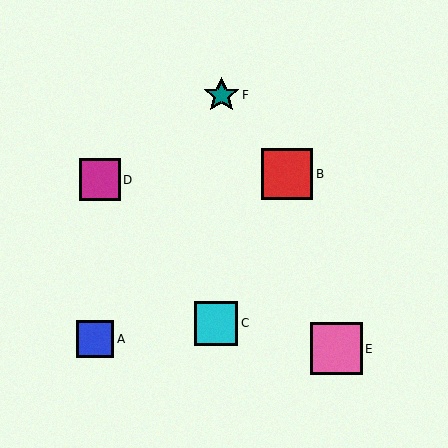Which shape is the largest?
The pink square (labeled E) is the largest.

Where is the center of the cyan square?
The center of the cyan square is at (216, 323).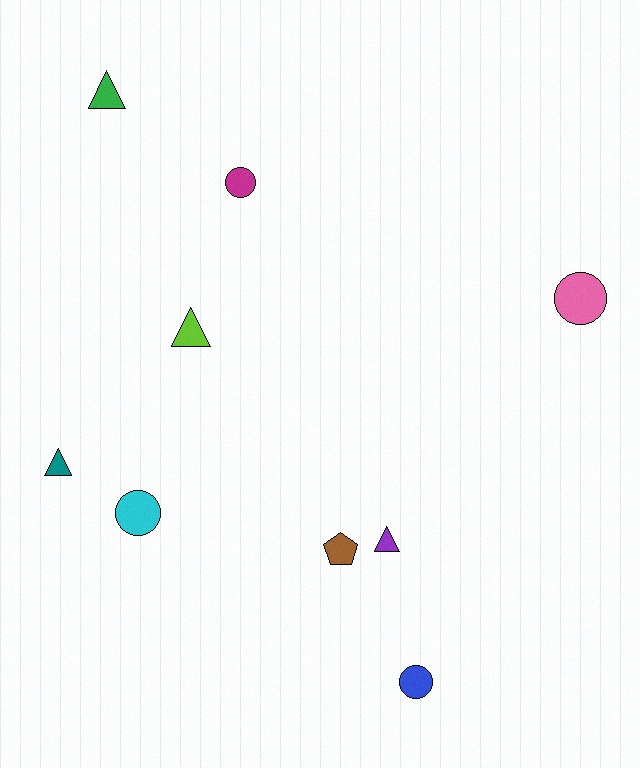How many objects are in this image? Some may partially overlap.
There are 9 objects.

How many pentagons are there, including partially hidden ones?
There is 1 pentagon.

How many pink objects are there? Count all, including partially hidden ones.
There is 1 pink object.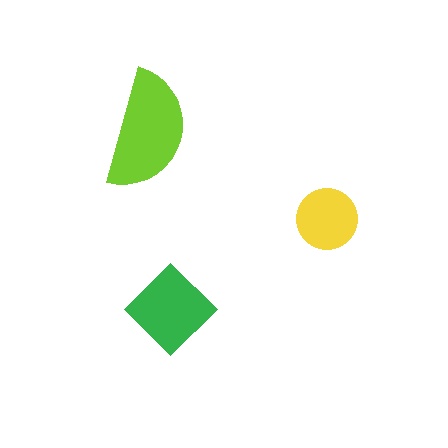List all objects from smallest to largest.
The yellow circle, the green diamond, the lime semicircle.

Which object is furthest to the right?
The yellow circle is rightmost.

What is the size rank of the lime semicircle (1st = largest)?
1st.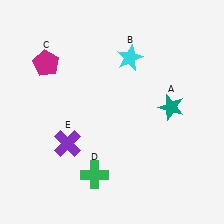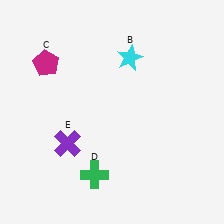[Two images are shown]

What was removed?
The teal star (A) was removed in Image 2.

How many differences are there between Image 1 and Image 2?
There is 1 difference between the two images.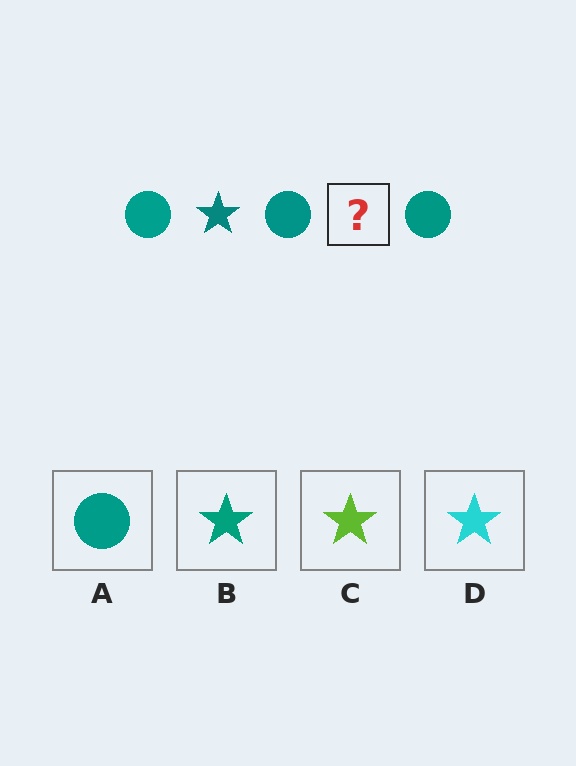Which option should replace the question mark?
Option B.